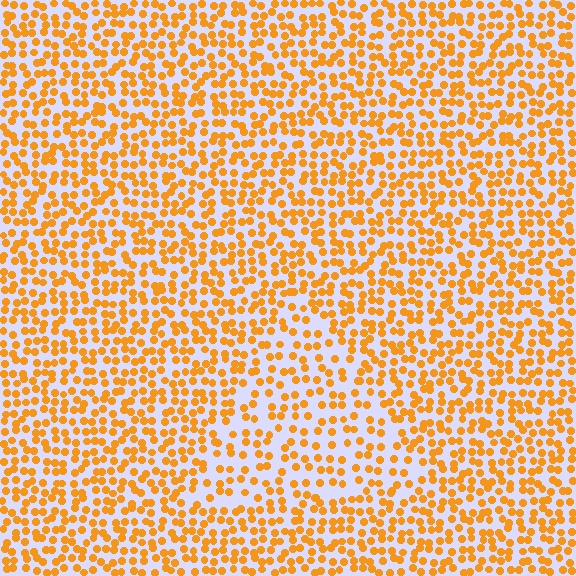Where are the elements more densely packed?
The elements are more densely packed outside the triangle boundary.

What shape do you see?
I see a triangle.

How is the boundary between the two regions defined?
The boundary is defined by a change in element density (approximately 1.6x ratio). All elements are the same color, size, and shape.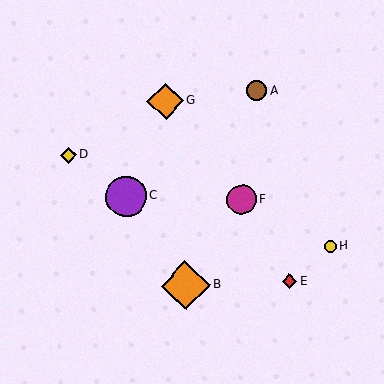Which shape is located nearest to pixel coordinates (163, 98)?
The orange diamond (labeled G) at (165, 101) is nearest to that location.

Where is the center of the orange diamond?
The center of the orange diamond is at (165, 101).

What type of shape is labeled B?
Shape B is an orange diamond.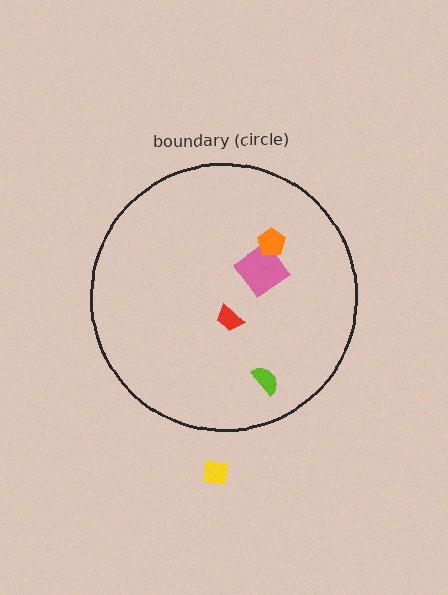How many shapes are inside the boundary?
4 inside, 1 outside.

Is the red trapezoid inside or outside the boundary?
Inside.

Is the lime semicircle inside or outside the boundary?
Inside.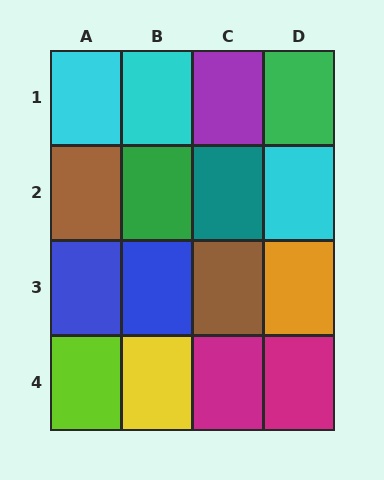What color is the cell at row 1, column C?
Purple.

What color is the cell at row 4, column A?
Lime.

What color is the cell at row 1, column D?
Green.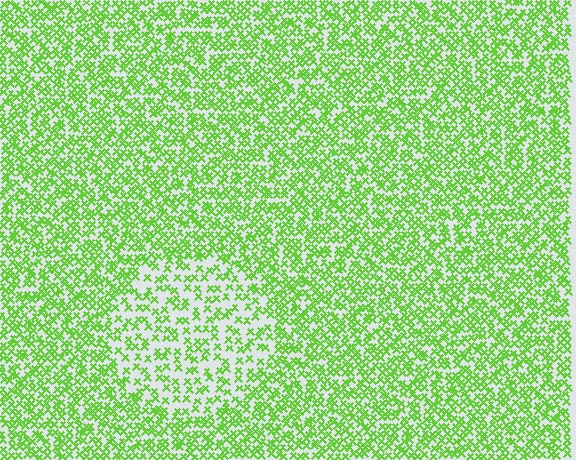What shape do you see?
I see a circle.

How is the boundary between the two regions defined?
The boundary is defined by a change in element density (approximately 1.9x ratio). All elements are the same color, size, and shape.